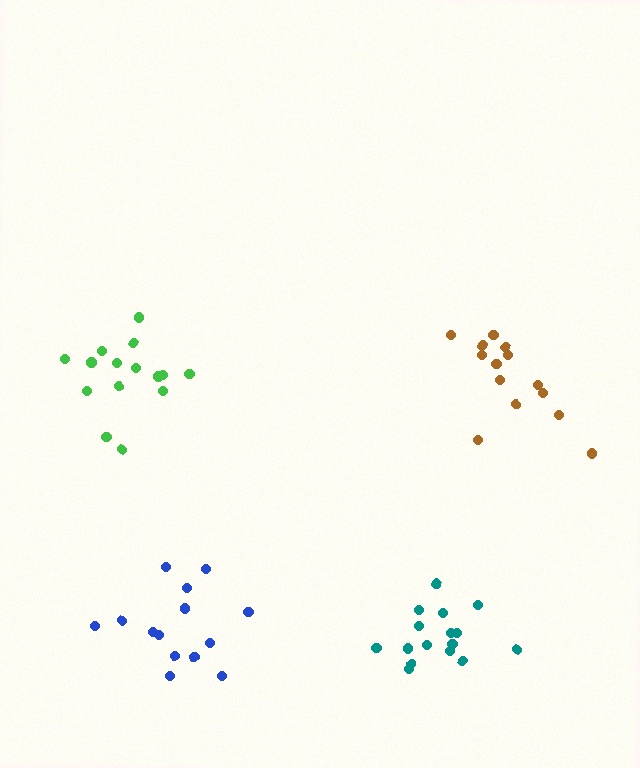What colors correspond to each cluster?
The clusters are colored: teal, blue, brown, green.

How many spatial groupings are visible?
There are 4 spatial groupings.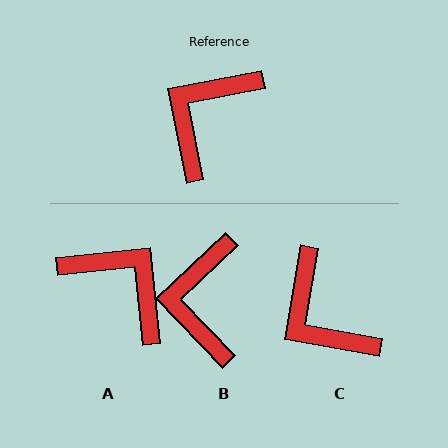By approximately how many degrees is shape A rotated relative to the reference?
Approximately 95 degrees clockwise.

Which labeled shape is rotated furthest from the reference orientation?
A, about 95 degrees away.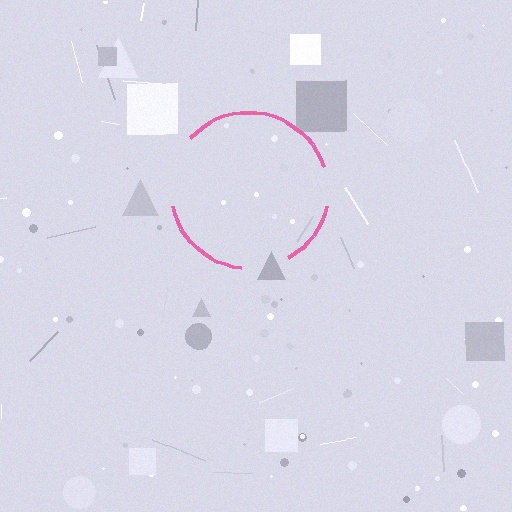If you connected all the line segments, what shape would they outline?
They would outline a circle.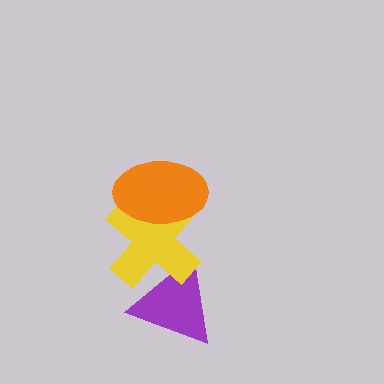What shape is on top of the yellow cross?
The orange ellipse is on top of the yellow cross.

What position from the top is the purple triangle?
The purple triangle is 3rd from the top.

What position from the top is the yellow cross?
The yellow cross is 2nd from the top.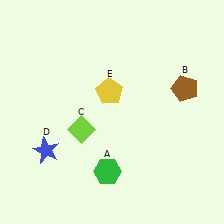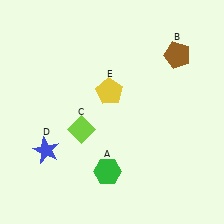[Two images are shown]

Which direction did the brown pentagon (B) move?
The brown pentagon (B) moved up.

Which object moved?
The brown pentagon (B) moved up.